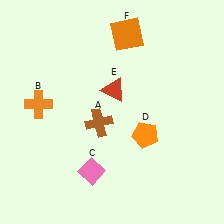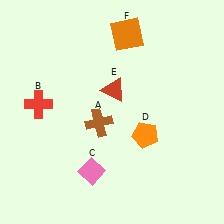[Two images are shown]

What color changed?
The cross (B) changed from orange in Image 1 to red in Image 2.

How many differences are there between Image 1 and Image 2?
There is 1 difference between the two images.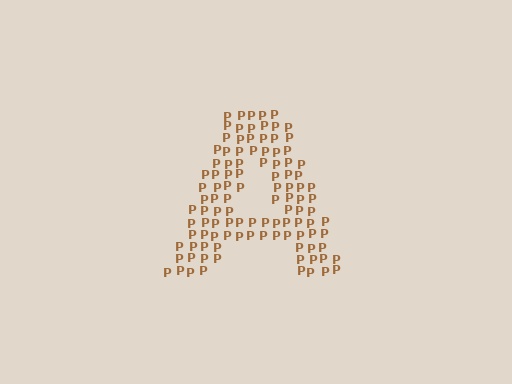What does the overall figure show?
The overall figure shows the letter A.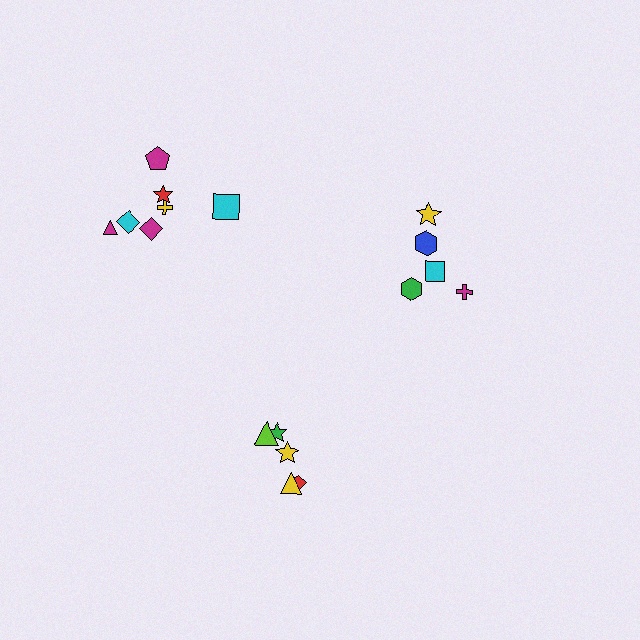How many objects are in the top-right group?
There are 5 objects.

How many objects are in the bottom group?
There are 5 objects.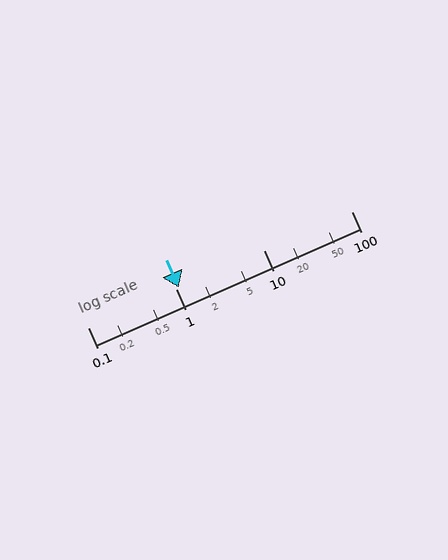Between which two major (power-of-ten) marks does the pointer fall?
The pointer is between 1 and 10.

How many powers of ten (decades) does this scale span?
The scale spans 3 decades, from 0.1 to 100.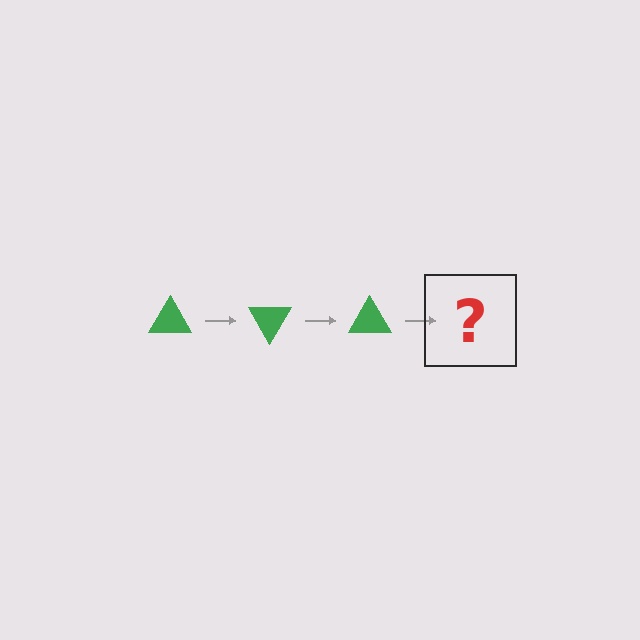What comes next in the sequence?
The next element should be a green triangle rotated 180 degrees.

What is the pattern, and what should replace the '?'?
The pattern is that the triangle rotates 60 degrees each step. The '?' should be a green triangle rotated 180 degrees.